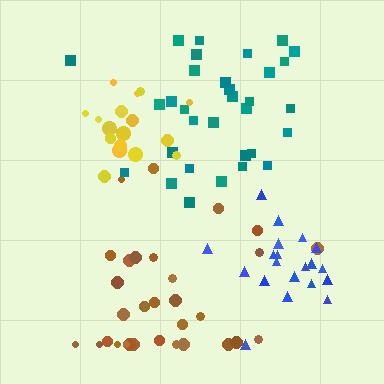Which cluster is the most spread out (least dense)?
Brown.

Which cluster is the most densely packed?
Blue.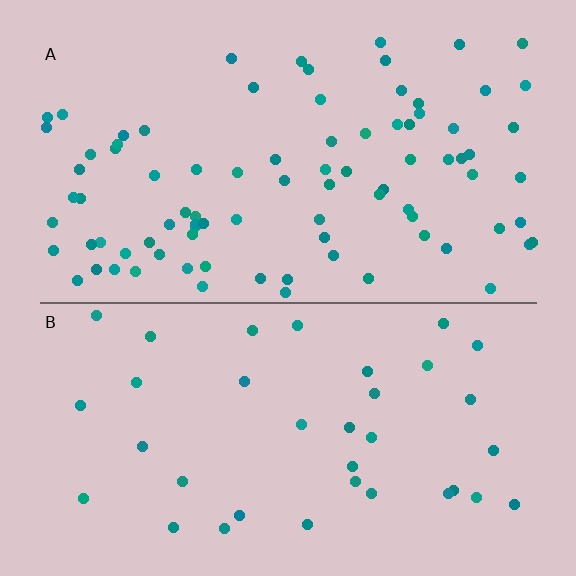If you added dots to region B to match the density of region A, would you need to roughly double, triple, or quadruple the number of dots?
Approximately double.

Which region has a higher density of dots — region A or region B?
A (the top).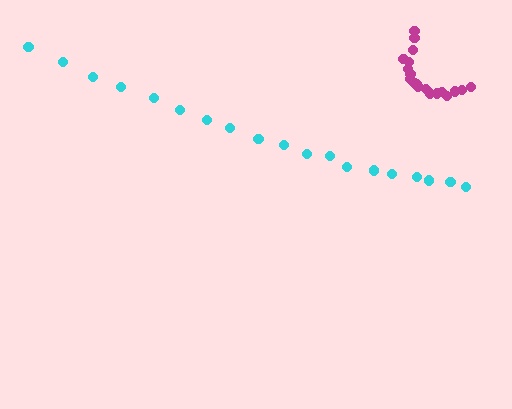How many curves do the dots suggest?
There are 2 distinct paths.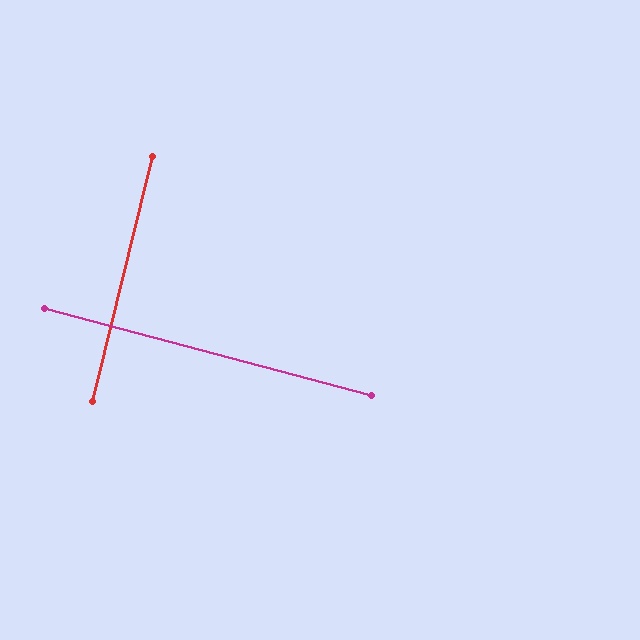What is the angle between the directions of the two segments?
Approximately 89 degrees.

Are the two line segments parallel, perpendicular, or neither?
Perpendicular — they meet at approximately 89°.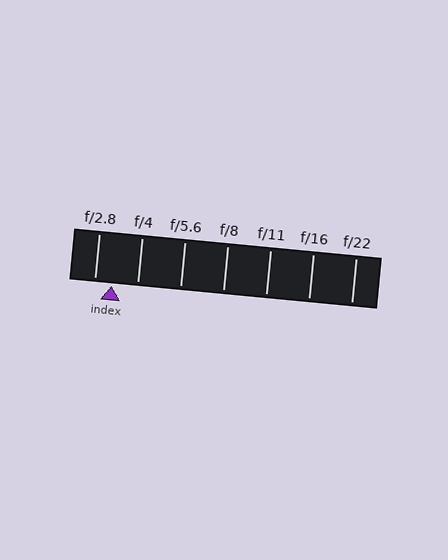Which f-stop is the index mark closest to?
The index mark is closest to f/2.8.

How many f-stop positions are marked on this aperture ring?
There are 7 f-stop positions marked.